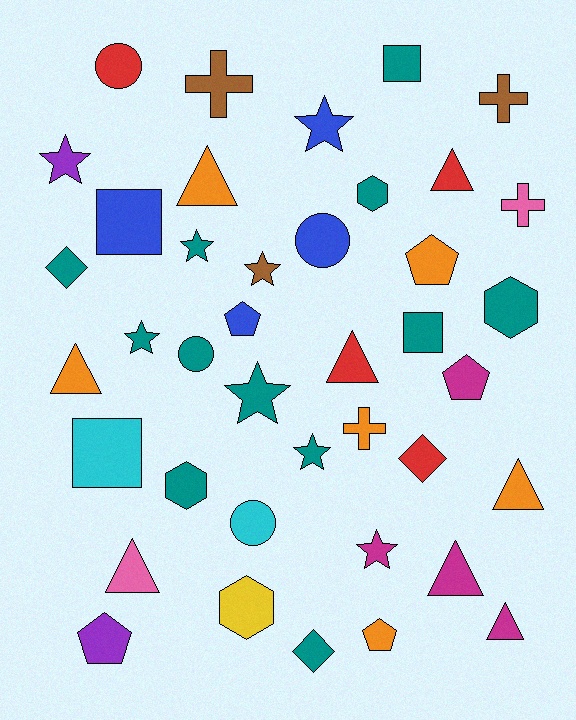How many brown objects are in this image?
There are 3 brown objects.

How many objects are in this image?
There are 40 objects.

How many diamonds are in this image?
There are 3 diamonds.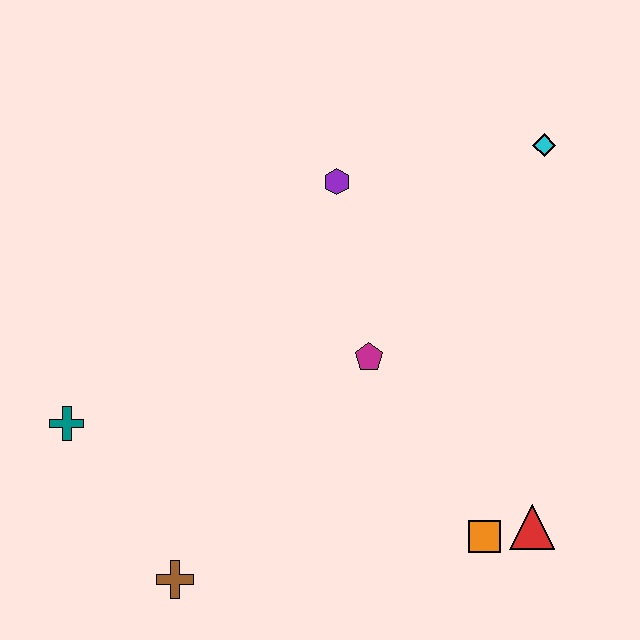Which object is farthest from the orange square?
The teal cross is farthest from the orange square.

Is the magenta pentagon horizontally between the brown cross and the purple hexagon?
No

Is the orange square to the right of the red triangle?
No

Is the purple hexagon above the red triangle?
Yes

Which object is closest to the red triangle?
The orange square is closest to the red triangle.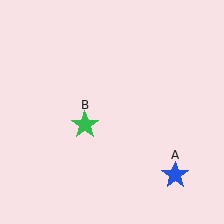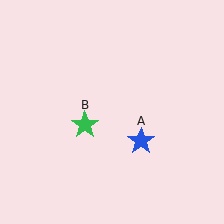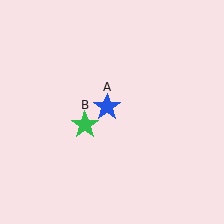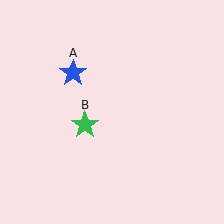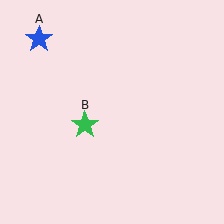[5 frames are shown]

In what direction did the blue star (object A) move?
The blue star (object A) moved up and to the left.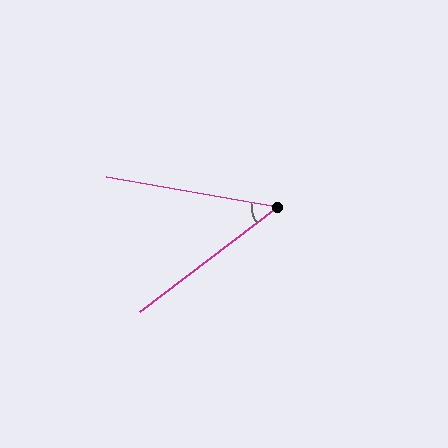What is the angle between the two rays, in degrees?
Approximately 47 degrees.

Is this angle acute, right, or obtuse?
It is acute.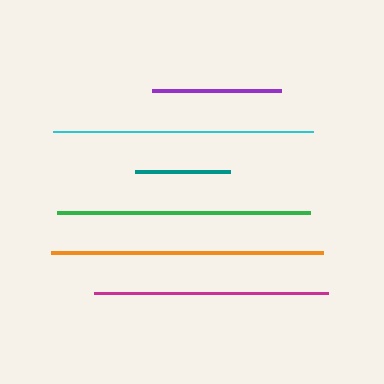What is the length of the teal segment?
The teal segment is approximately 95 pixels long.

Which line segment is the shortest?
The teal line is the shortest at approximately 95 pixels.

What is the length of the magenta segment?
The magenta segment is approximately 233 pixels long.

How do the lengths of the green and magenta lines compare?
The green and magenta lines are approximately the same length.